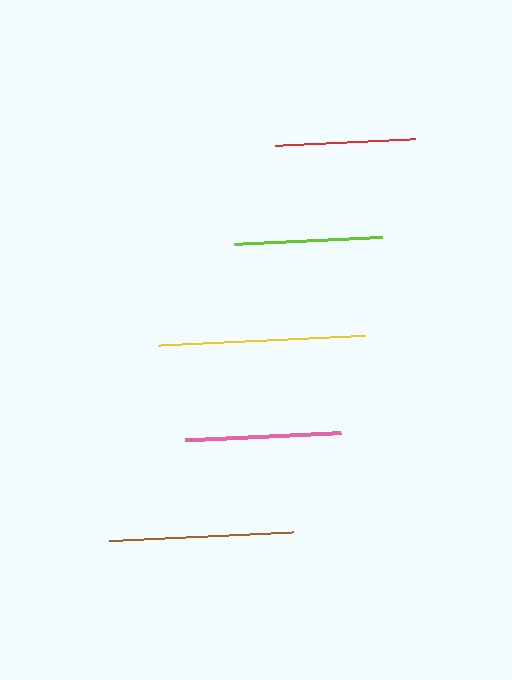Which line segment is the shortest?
The red line is the shortest at approximately 140 pixels.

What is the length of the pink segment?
The pink segment is approximately 156 pixels long.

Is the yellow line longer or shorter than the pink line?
The yellow line is longer than the pink line.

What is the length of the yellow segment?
The yellow segment is approximately 207 pixels long.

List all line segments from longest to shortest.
From longest to shortest: yellow, brown, pink, lime, red.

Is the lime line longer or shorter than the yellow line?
The yellow line is longer than the lime line.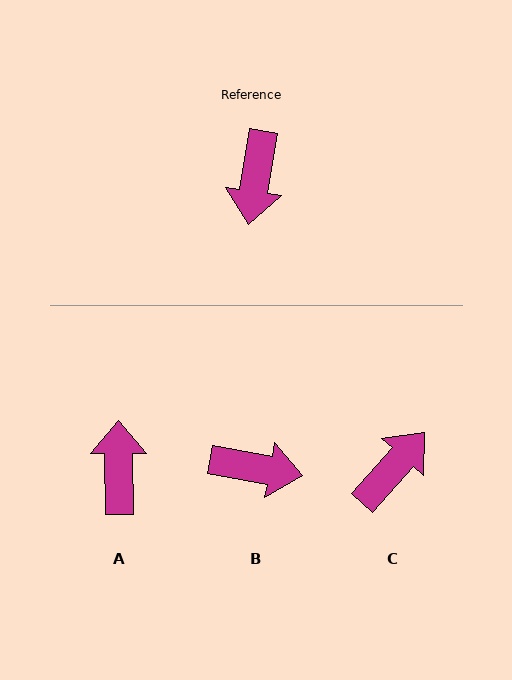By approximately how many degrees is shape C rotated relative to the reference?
Approximately 147 degrees counter-clockwise.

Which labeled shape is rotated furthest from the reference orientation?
A, about 170 degrees away.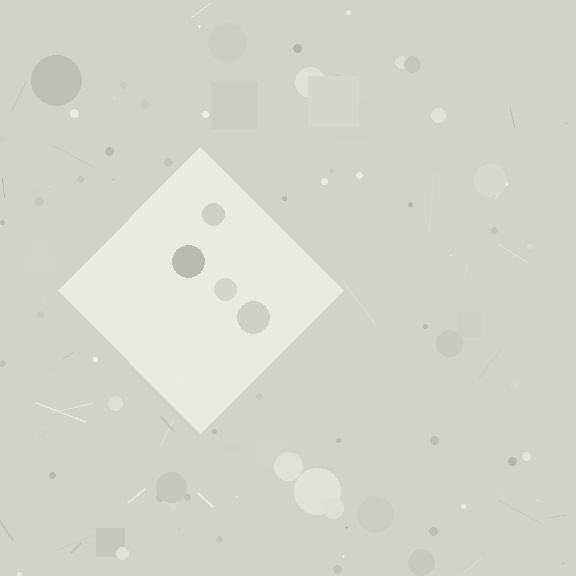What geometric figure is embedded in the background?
A diamond is embedded in the background.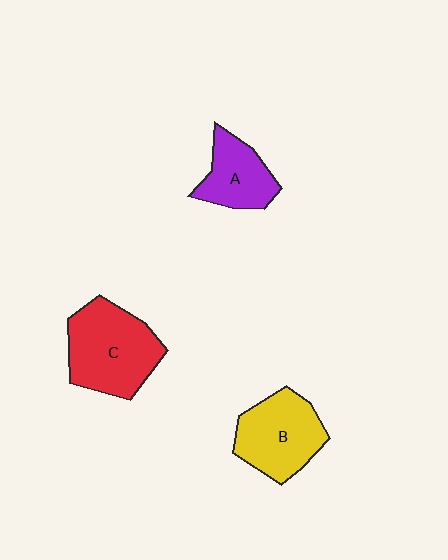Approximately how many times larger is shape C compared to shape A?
Approximately 1.6 times.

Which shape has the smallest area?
Shape A (purple).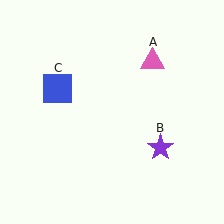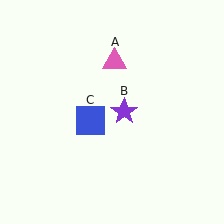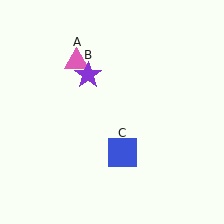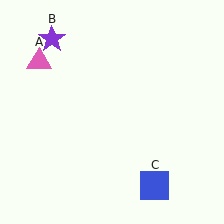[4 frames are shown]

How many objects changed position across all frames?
3 objects changed position: pink triangle (object A), purple star (object B), blue square (object C).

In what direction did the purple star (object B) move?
The purple star (object B) moved up and to the left.